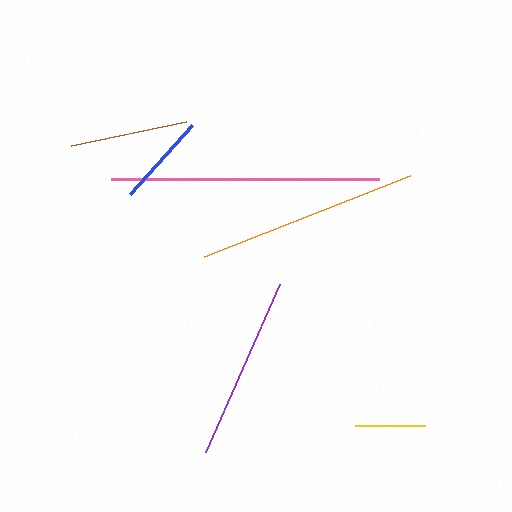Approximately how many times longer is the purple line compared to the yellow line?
The purple line is approximately 2.6 times the length of the yellow line.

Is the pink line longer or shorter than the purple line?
The pink line is longer than the purple line.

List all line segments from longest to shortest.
From longest to shortest: pink, orange, purple, brown, blue, yellow.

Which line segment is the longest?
The pink line is the longest at approximately 268 pixels.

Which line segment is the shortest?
The yellow line is the shortest at approximately 70 pixels.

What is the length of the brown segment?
The brown segment is approximately 118 pixels long.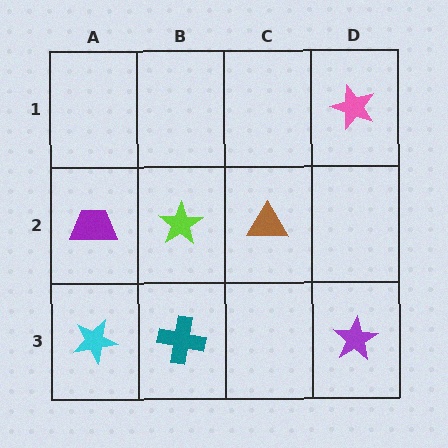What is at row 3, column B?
A teal cross.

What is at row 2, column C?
A brown triangle.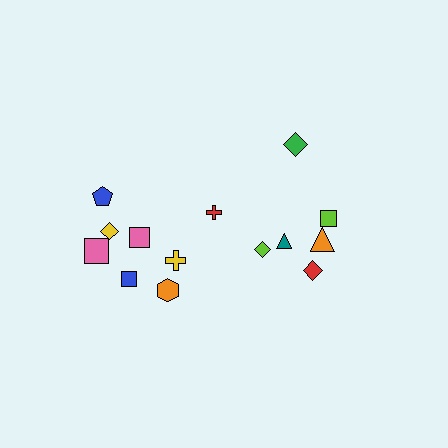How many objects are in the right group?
There are 6 objects.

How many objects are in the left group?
There are 8 objects.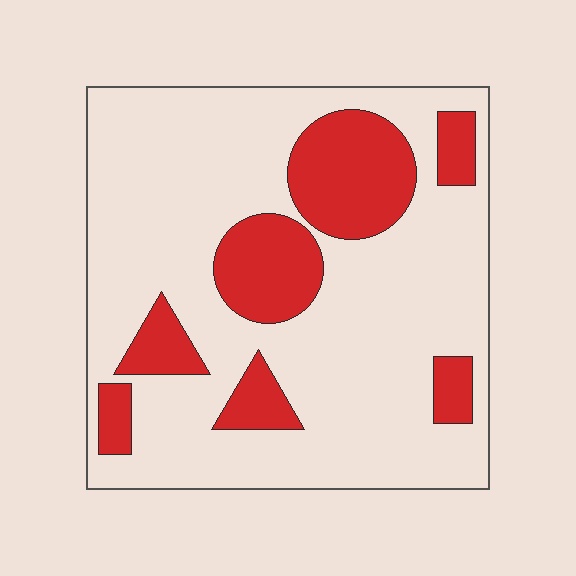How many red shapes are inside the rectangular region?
7.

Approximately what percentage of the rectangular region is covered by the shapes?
Approximately 25%.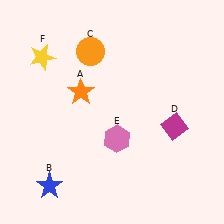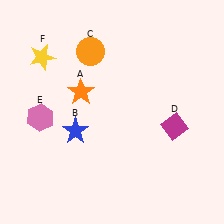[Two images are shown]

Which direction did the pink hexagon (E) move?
The pink hexagon (E) moved left.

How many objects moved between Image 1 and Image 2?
2 objects moved between the two images.